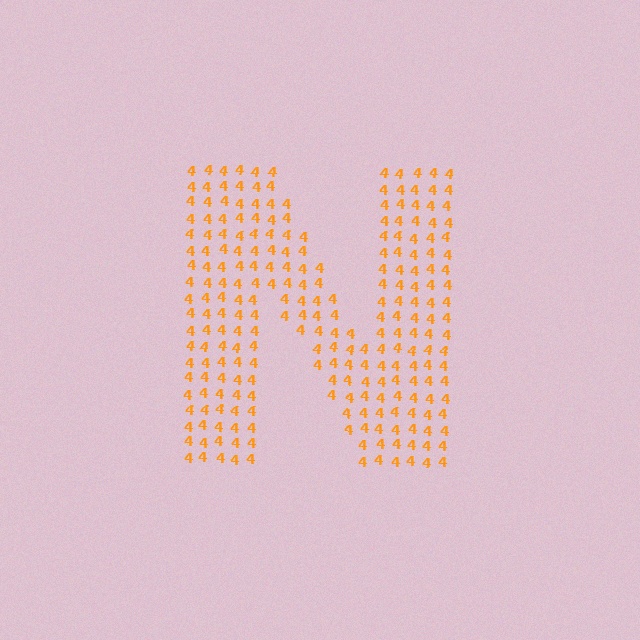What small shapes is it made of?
It is made of small digit 4's.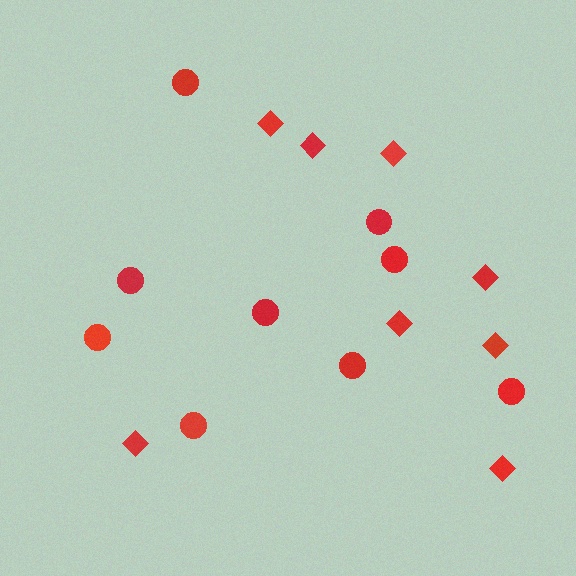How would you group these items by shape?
There are 2 groups: one group of diamonds (8) and one group of circles (9).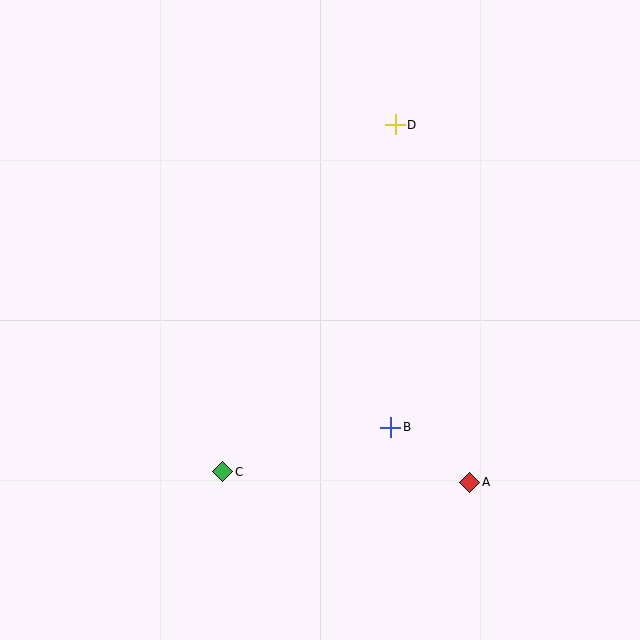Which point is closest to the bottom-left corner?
Point C is closest to the bottom-left corner.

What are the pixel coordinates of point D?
Point D is at (395, 125).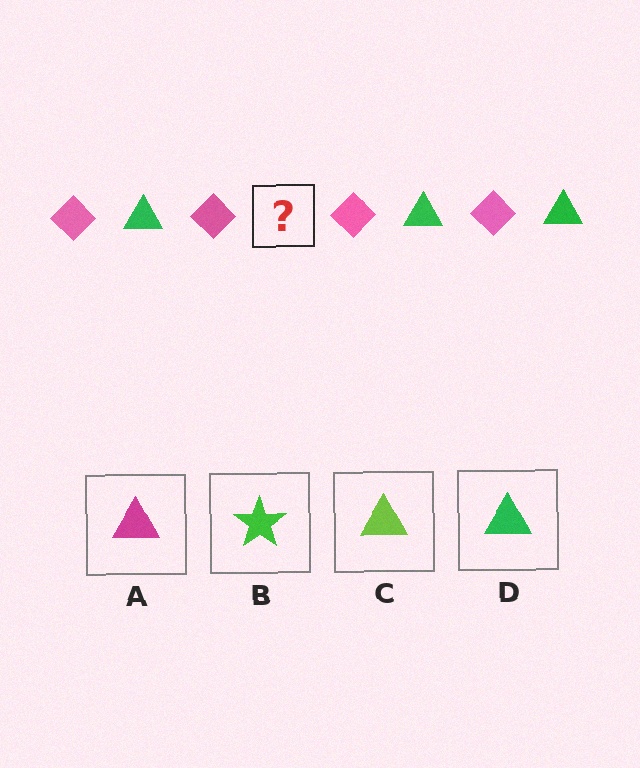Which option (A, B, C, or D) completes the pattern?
D.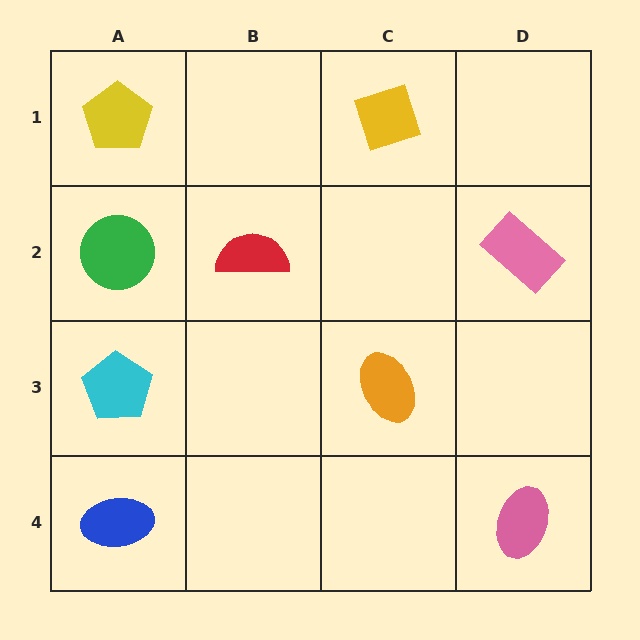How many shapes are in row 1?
2 shapes.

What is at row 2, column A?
A green circle.